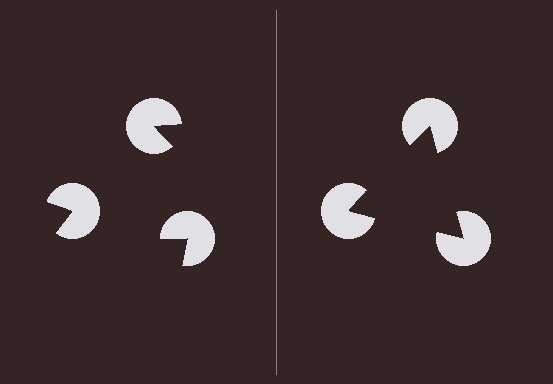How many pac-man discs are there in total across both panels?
6 — 3 on each side.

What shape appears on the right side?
An illusory triangle.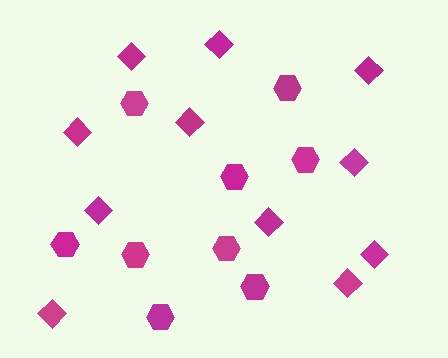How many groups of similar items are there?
There are 2 groups: one group of diamonds (11) and one group of hexagons (9).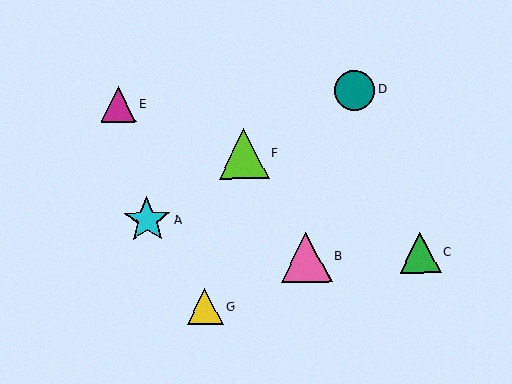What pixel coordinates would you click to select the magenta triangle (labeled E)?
Click at (118, 105) to select the magenta triangle E.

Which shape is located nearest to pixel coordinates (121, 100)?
The magenta triangle (labeled E) at (118, 105) is nearest to that location.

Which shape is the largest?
The pink triangle (labeled B) is the largest.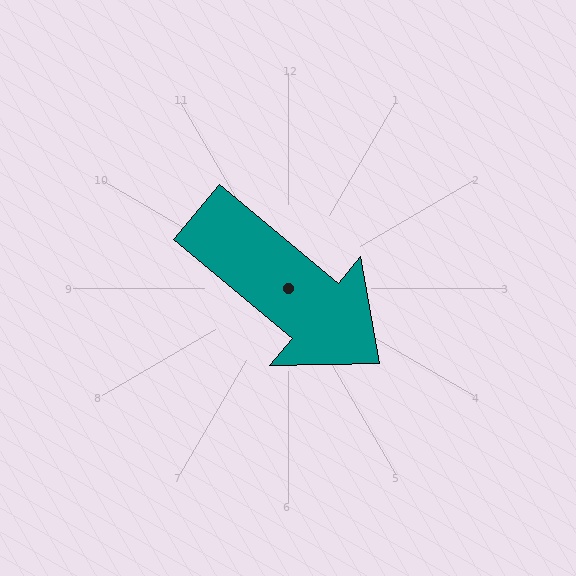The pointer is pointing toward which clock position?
Roughly 4 o'clock.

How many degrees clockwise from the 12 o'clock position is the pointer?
Approximately 130 degrees.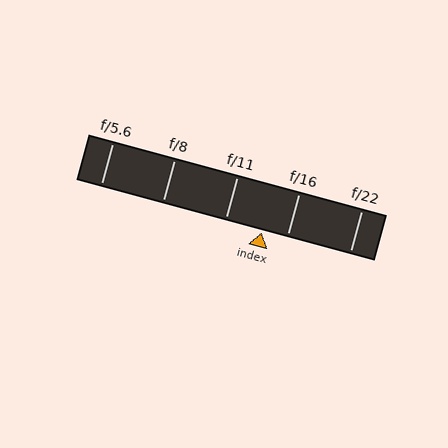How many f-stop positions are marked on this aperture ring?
There are 5 f-stop positions marked.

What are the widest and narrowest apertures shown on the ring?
The widest aperture shown is f/5.6 and the narrowest is f/22.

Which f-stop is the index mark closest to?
The index mark is closest to f/16.